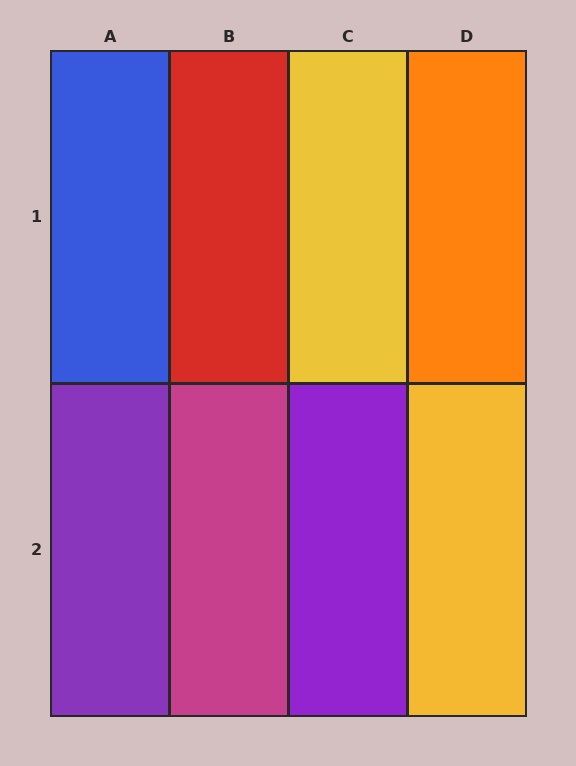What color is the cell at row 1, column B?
Red.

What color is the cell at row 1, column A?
Blue.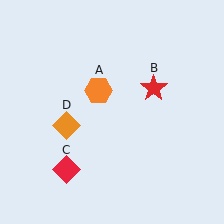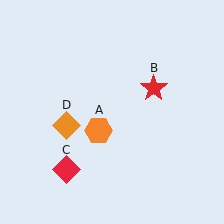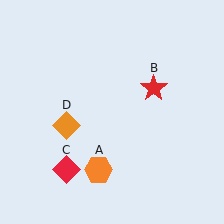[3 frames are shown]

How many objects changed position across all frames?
1 object changed position: orange hexagon (object A).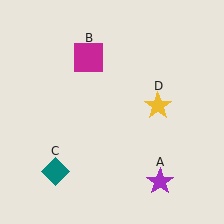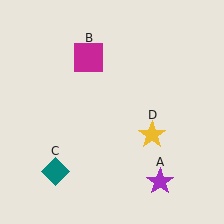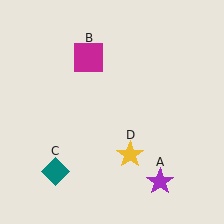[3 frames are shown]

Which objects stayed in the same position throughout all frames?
Purple star (object A) and magenta square (object B) and teal diamond (object C) remained stationary.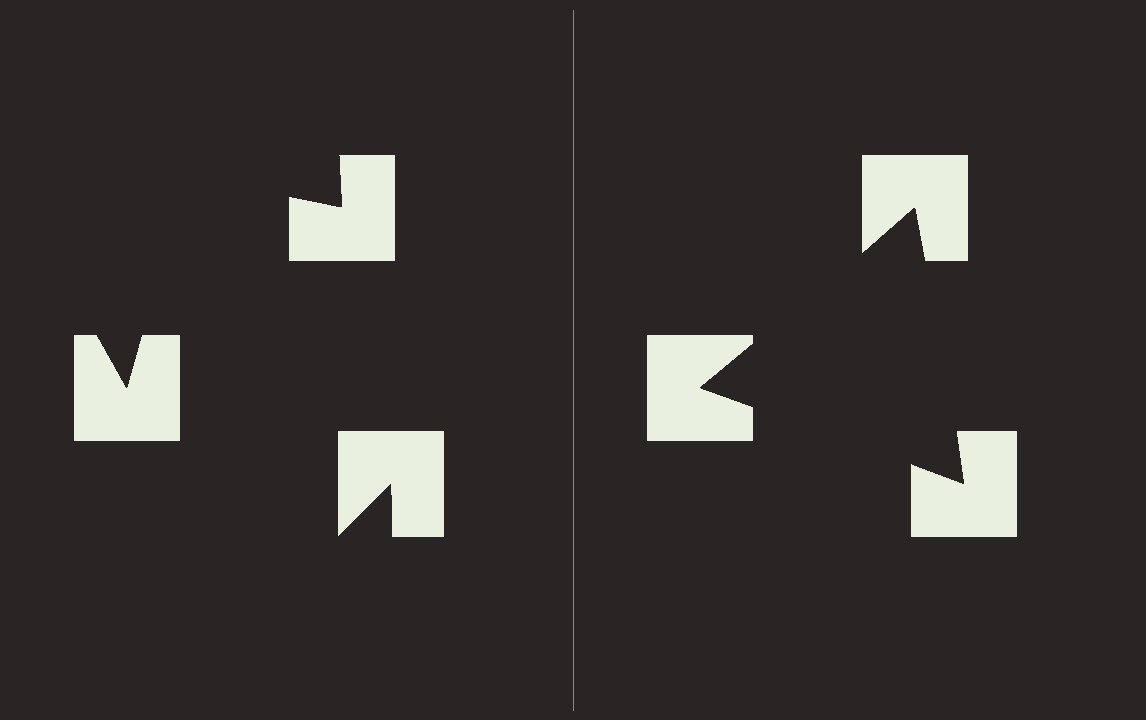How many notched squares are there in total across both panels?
6 — 3 on each side.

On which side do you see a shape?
An illusory triangle appears on the right side. On the left side the wedge cuts are rotated, so no coherent shape forms.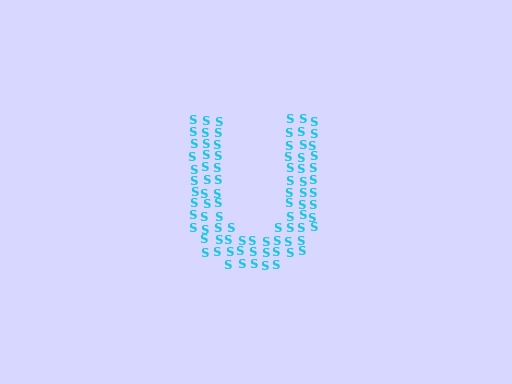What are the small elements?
The small elements are letter S's.